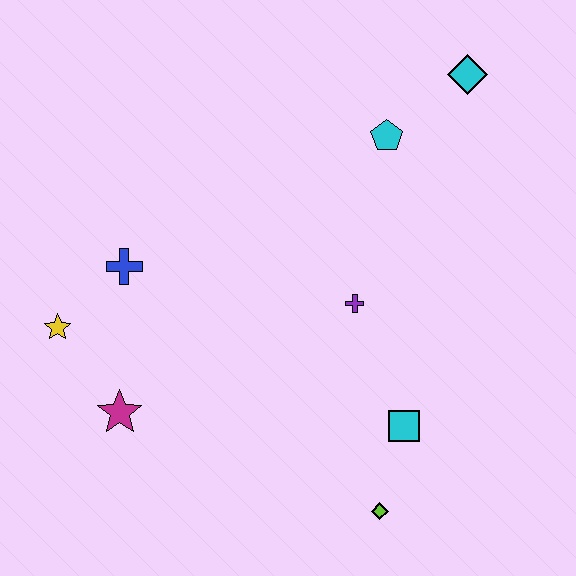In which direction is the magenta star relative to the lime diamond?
The magenta star is to the left of the lime diamond.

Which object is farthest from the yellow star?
The cyan diamond is farthest from the yellow star.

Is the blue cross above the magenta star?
Yes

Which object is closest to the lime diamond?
The cyan square is closest to the lime diamond.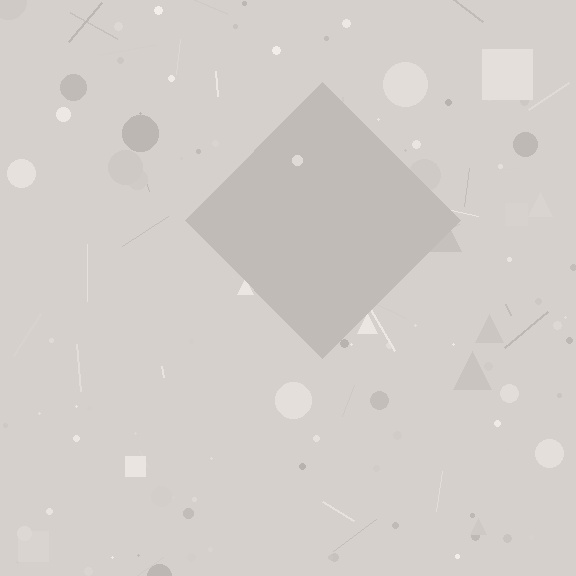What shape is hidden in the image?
A diamond is hidden in the image.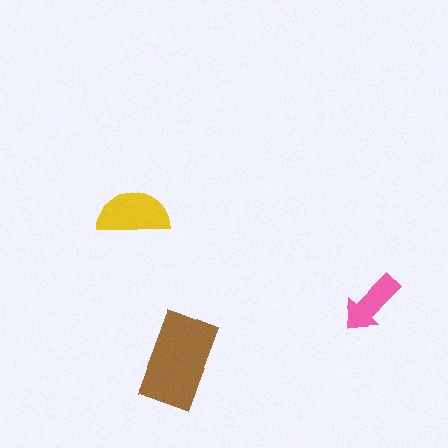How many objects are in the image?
There are 3 objects in the image.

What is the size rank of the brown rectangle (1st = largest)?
1st.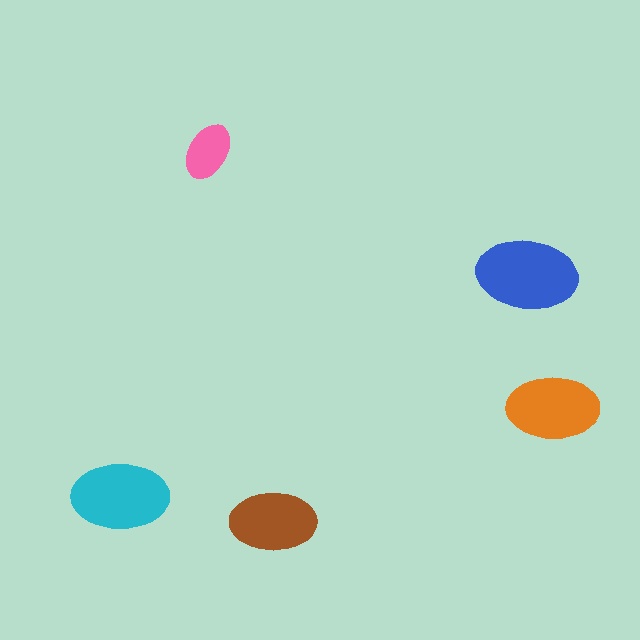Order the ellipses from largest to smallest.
the blue one, the cyan one, the orange one, the brown one, the pink one.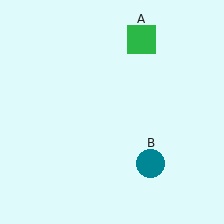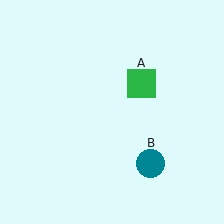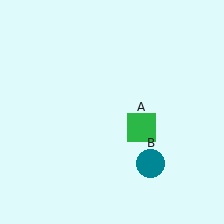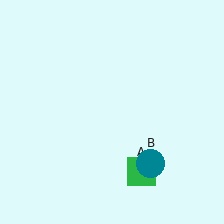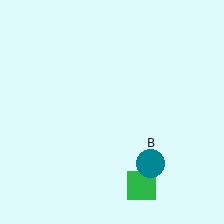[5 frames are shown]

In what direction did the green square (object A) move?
The green square (object A) moved down.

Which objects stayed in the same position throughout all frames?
Teal circle (object B) remained stationary.